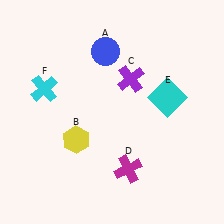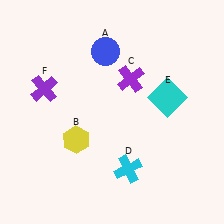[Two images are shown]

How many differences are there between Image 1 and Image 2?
There are 2 differences between the two images.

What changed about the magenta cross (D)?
In Image 1, D is magenta. In Image 2, it changed to cyan.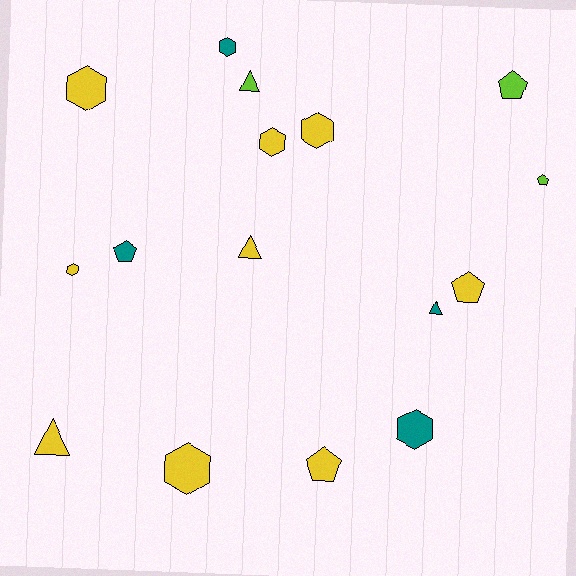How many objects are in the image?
There are 16 objects.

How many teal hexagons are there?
There are 2 teal hexagons.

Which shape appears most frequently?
Hexagon, with 7 objects.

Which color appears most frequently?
Yellow, with 9 objects.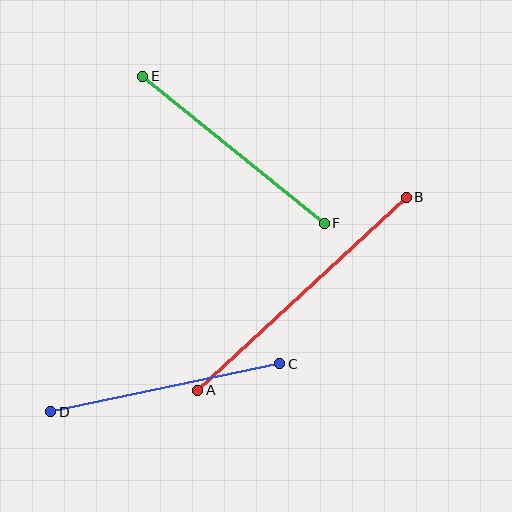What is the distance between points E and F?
The distance is approximately 233 pixels.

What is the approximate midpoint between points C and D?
The midpoint is at approximately (165, 388) pixels.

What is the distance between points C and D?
The distance is approximately 234 pixels.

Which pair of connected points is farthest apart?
Points A and B are farthest apart.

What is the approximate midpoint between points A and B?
The midpoint is at approximately (302, 294) pixels.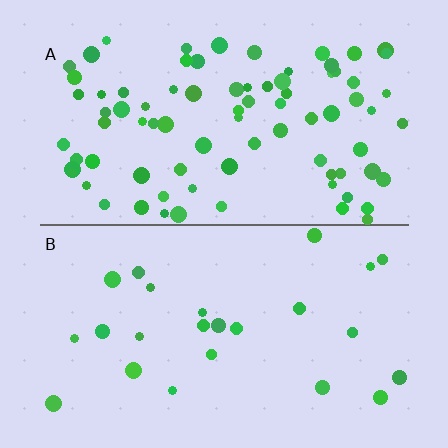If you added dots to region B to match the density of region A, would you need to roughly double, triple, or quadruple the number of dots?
Approximately triple.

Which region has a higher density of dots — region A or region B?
A (the top).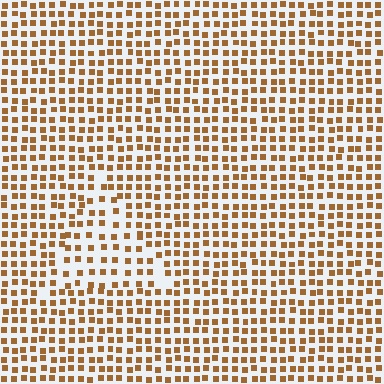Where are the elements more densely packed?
The elements are more densely packed outside the triangle boundary.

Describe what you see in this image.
The image contains small brown elements arranged at two different densities. A triangle-shaped region is visible where the elements are less densely packed than the surrounding area.